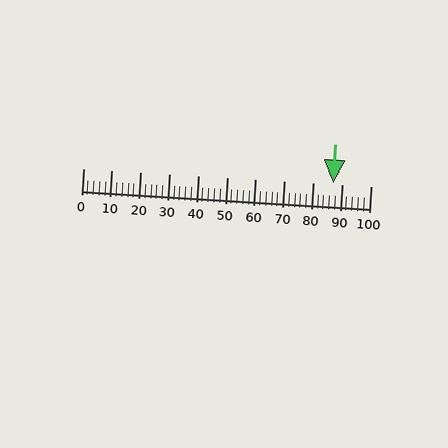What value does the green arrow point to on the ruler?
The green arrow points to approximately 87.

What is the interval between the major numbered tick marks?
The major tick marks are spaced 10 units apart.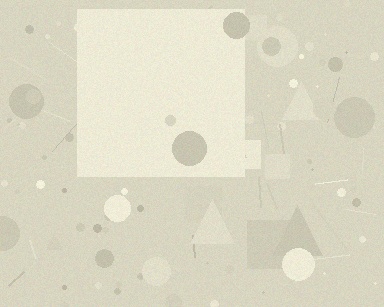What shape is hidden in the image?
A square is hidden in the image.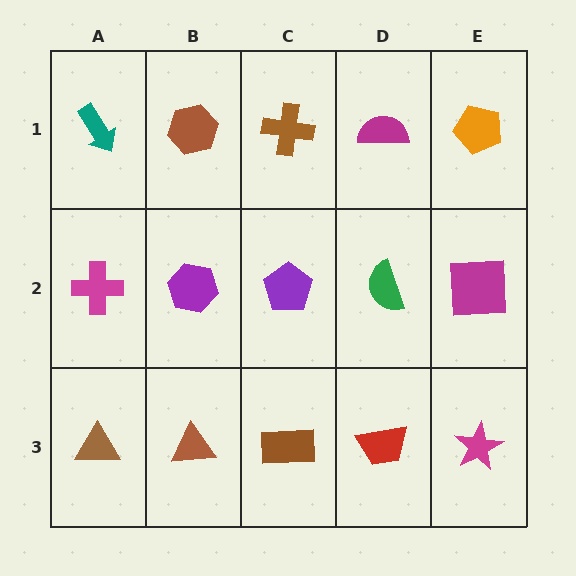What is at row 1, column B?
A brown hexagon.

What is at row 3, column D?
A red trapezoid.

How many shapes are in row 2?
5 shapes.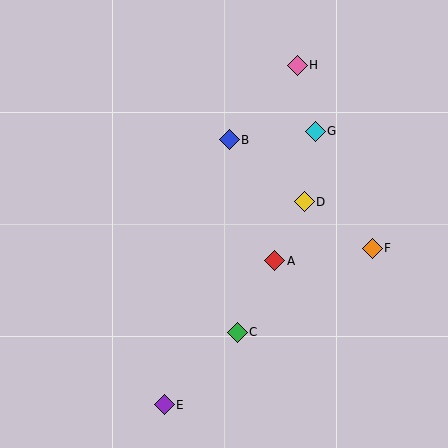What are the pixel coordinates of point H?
Point H is at (297, 65).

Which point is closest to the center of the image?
Point A at (275, 261) is closest to the center.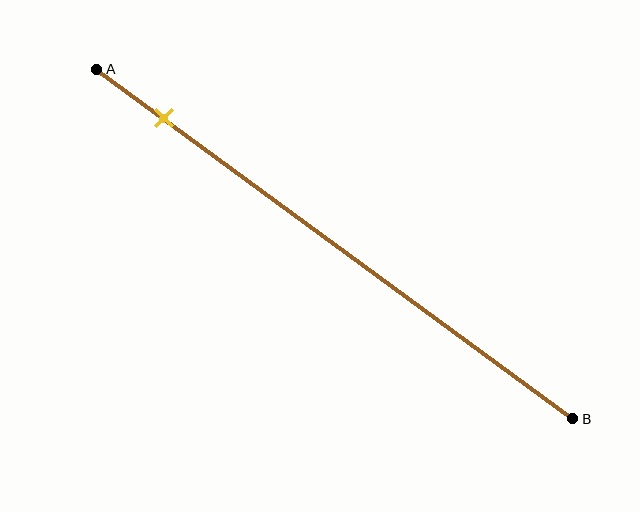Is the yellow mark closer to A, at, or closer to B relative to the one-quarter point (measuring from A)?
The yellow mark is closer to point A than the one-quarter point of segment AB.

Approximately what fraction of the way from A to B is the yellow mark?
The yellow mark is approximately 15% of the way from A to B.